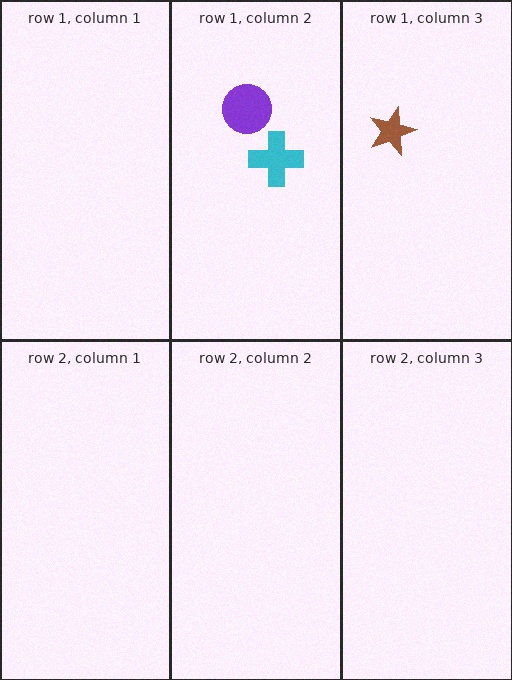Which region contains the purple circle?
The row 1, column 2 region.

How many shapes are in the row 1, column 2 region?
2.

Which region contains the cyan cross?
The row 1, column 2 region.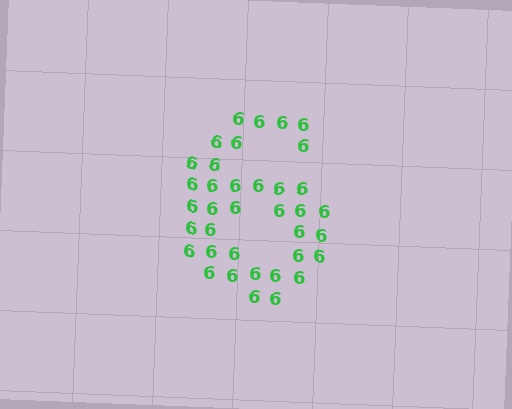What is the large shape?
The large shape is the digit 6.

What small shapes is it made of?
It is made of small digit 6's.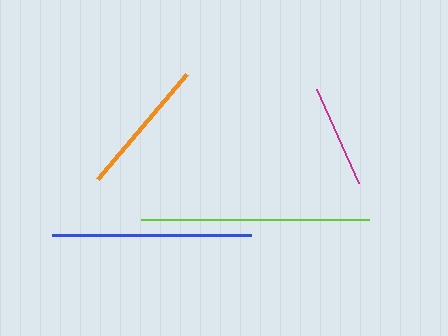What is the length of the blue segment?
The blue segment is approximately 199 pixels long.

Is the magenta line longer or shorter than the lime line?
The lime line is longer than the magenta line.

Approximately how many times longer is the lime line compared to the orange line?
The lime line is approximately 1.6 times the length of the orange line.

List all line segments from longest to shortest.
From longest to shortest: lime, blue, orange, magenta.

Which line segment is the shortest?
The magenta line is the shortest at approximately 103 pixels.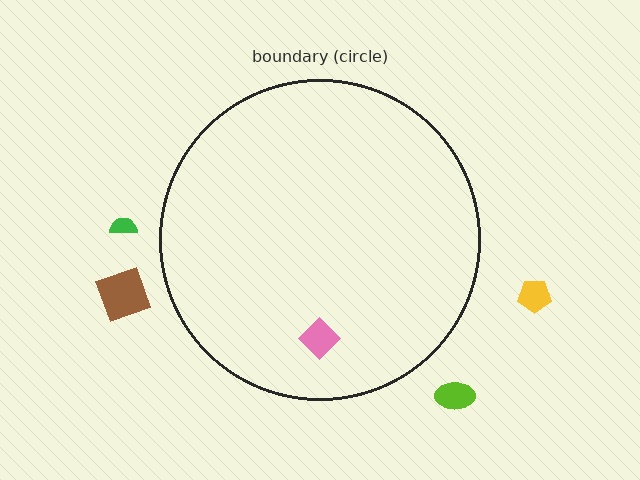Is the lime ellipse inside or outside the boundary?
Outside.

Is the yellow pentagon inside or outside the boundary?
Outside.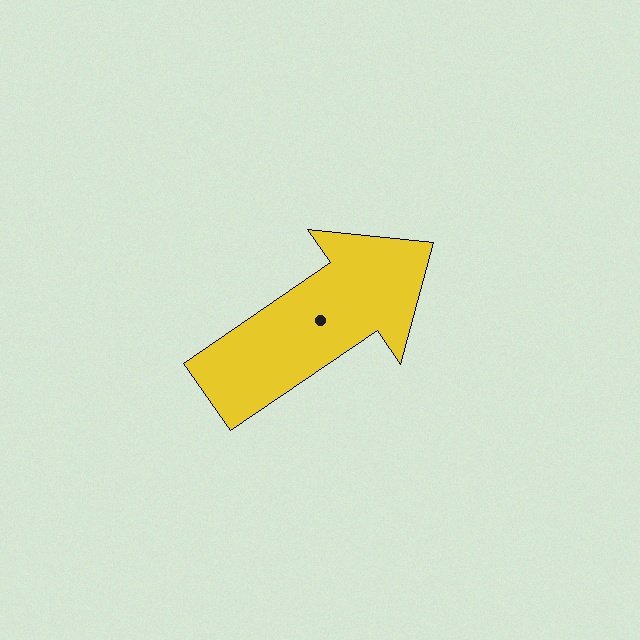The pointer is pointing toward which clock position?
Roughly 2 o'clock.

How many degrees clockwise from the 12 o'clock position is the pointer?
Approximately 56 degrees.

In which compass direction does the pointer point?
Northeast.